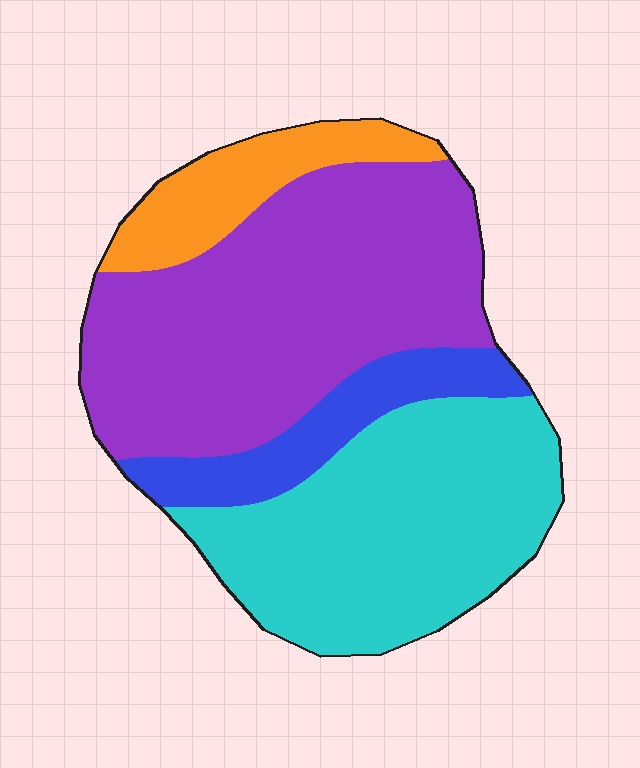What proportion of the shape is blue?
Blue takes up about one eighth (1/8) of the shape.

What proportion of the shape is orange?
Orange takes up about one tenth (1/10) of the shape.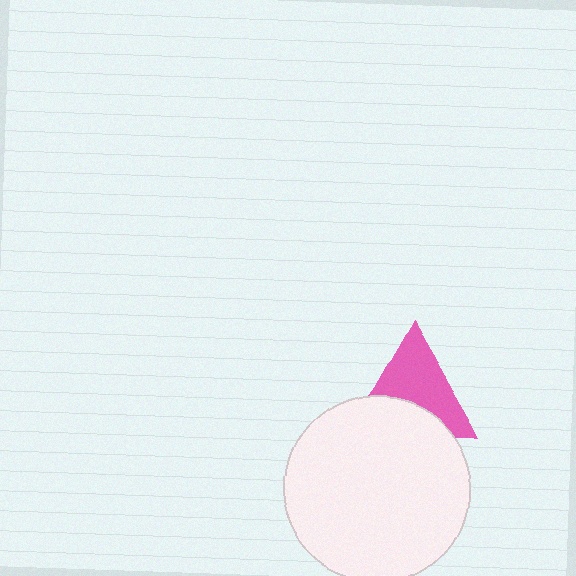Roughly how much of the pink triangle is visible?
About half of it is visible (roughly 61%).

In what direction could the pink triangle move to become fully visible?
The pink triangle could move up. That would shift it out from behind the white circle entirely.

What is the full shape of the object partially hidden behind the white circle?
The partially hidden object is a pink triangle.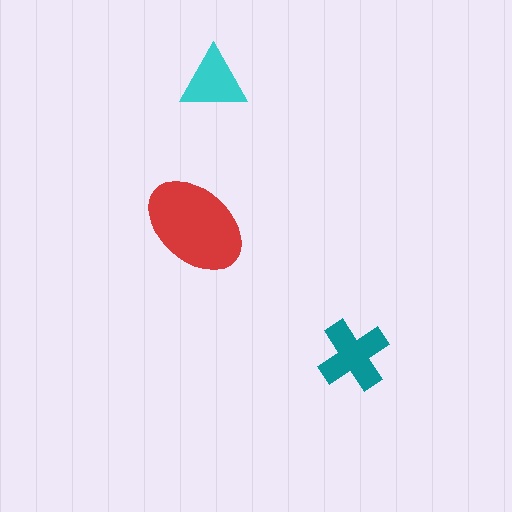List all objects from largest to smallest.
The red ellipse, the teal cross, the cyan triangle.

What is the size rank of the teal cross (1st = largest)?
2nd.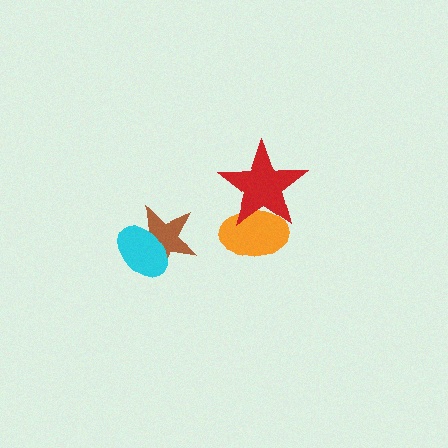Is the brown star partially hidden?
Yes, it is partially covered by another shape.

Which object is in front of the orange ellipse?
The red star is in front of the orange ellipse.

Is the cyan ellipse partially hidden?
No, no other shape covers it.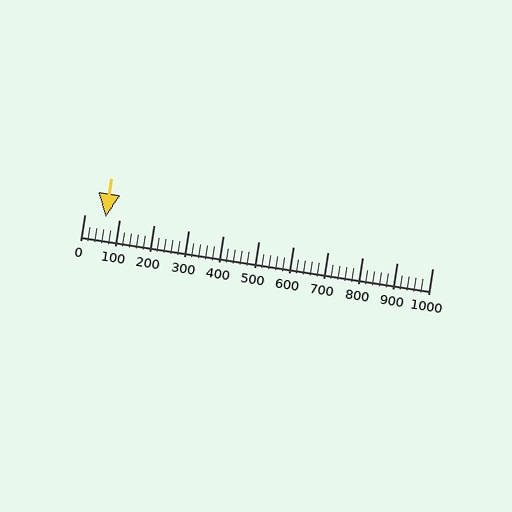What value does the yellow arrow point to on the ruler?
The yellow arrow points to approximately 60.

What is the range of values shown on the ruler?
The ruler shows values from 0 to 1000.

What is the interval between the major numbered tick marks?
The major tick marks are spaced 100 units apart.